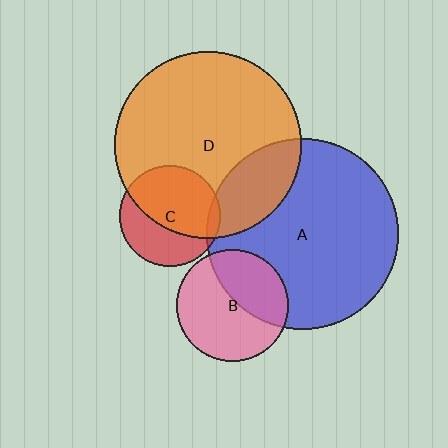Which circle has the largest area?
Circle A (blue).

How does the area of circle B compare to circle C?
Approximately 1.2 times.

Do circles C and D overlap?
Yes.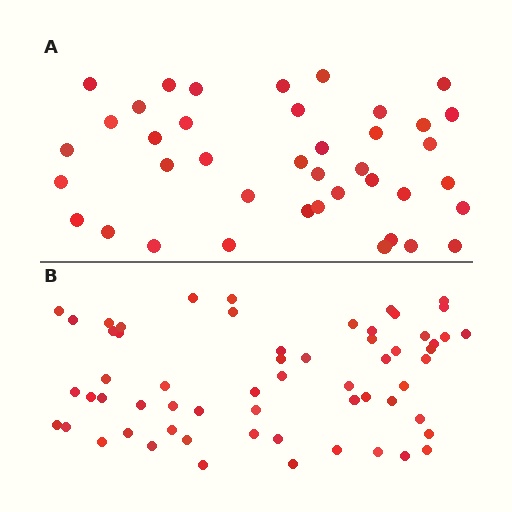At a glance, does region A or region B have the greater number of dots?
Region B (the bottom region) has more dots.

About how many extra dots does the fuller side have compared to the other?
Region B has approximately 20 more dots than region A.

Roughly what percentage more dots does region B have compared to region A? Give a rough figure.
About 50% more.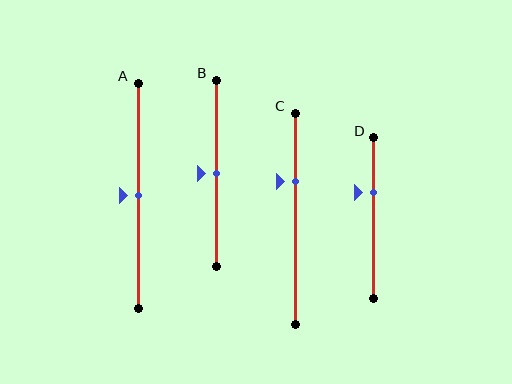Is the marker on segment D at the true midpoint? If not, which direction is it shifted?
No, the marker on segment D is shifted upward by about 16% of the segment length.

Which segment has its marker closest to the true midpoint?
Segment A has its marker closest to the true midpoint.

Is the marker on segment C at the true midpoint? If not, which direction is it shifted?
No, the marker on segment C is shifted upward by about 17% of the segment length.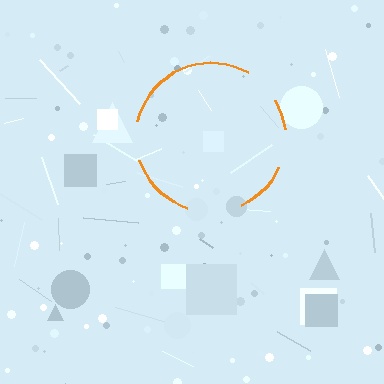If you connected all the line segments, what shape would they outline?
They would outline a circle.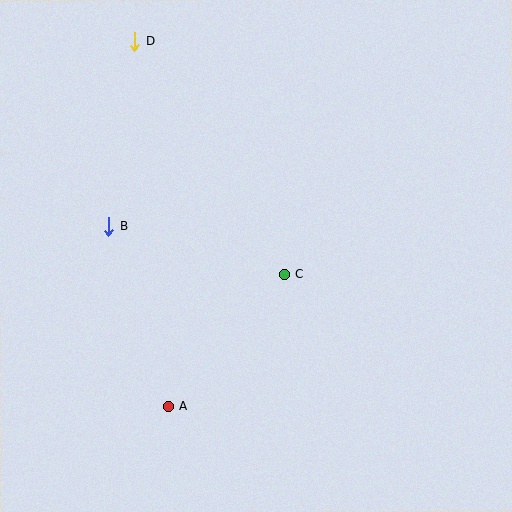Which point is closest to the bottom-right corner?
Point C is closest to the bottom-right corner.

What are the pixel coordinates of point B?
Point B is at (108, 227).